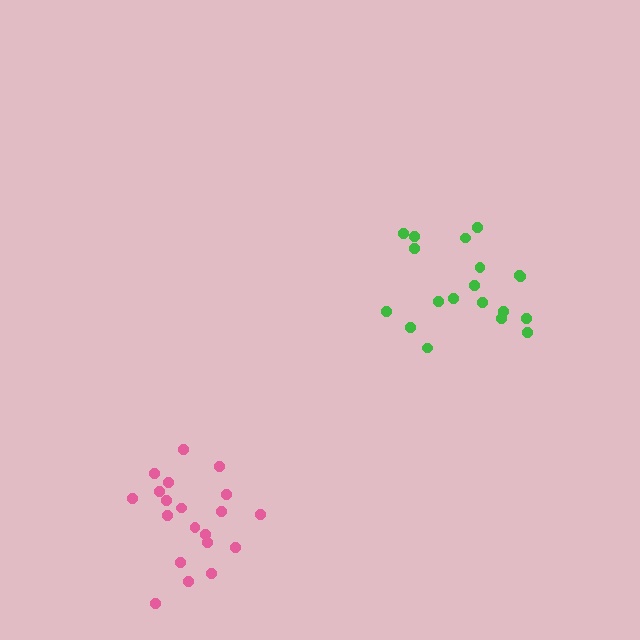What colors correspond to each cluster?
The clusters are colored: green, pink.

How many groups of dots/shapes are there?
There are 2 groups.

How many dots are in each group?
Group 1: 19 dots, Group 2: 20 dots (39 total).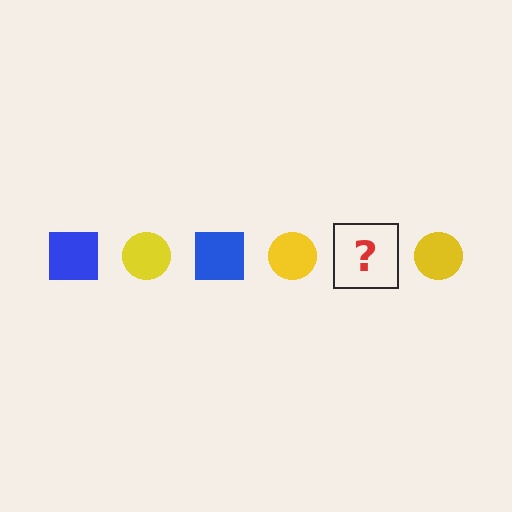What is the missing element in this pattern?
The missing element is a blue square.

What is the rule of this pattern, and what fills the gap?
The rule is that the pattern alternates between blue square and yellow circle. The gap should be filled with a blue square.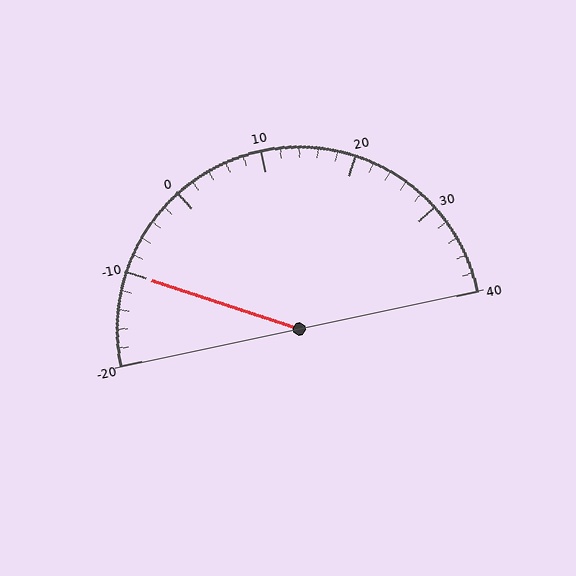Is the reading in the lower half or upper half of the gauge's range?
The reading is in the lower half of the range (-20 to 40).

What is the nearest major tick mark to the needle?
The nearest major tick mark is -10.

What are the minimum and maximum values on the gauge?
The gauge ranges from -20 to 40.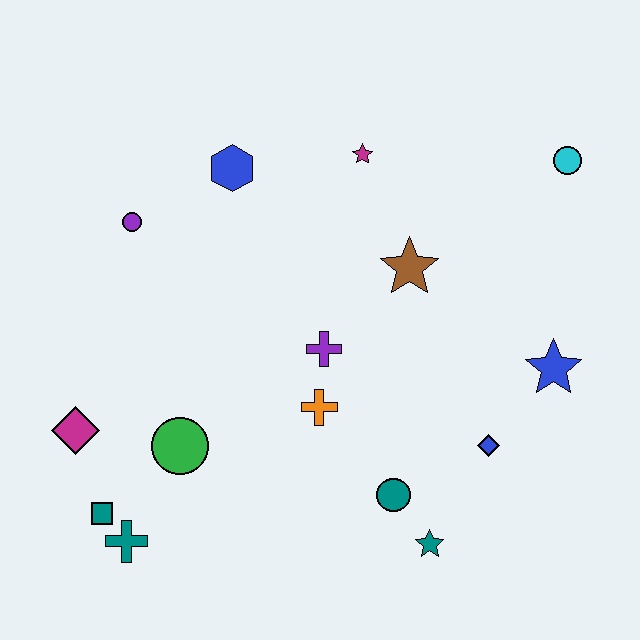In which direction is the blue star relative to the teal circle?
The blue star is to the right of the teal circle.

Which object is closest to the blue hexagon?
The purple circle is closest to the blue hexagon.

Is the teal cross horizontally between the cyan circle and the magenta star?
No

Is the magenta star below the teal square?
No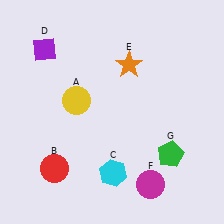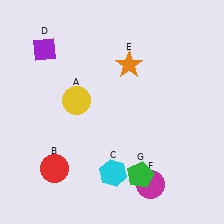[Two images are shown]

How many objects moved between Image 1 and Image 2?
1 object moved between the two images.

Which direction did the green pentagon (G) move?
The green pentagon (G) moved left.